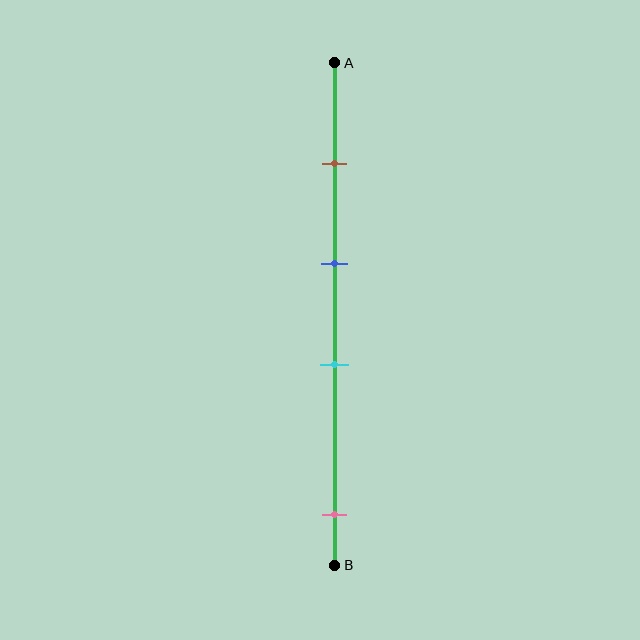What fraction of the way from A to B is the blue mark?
The blue mark is approximately 40% (0.4) of the way from A to B.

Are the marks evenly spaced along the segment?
No, the marks are not evenly spaced.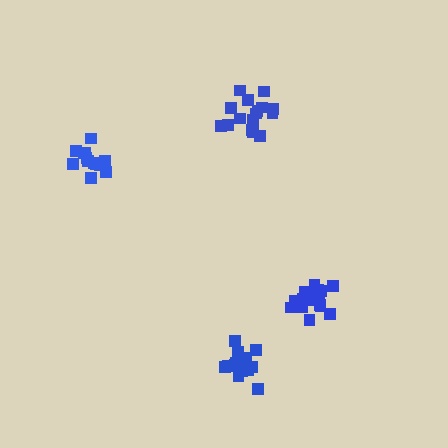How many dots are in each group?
Group 1: 17 dots, Group 2: 17 dots, Group 3: 18 dots, Group 4: 13 dots (65 total).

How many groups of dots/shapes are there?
There are 4 groups.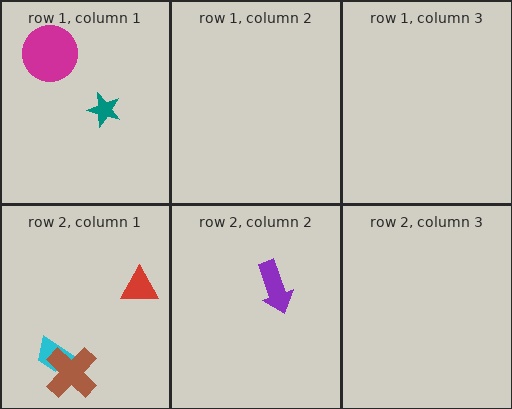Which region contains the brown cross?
The row 2, column 1 region.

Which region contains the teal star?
The row 1, column 1 region.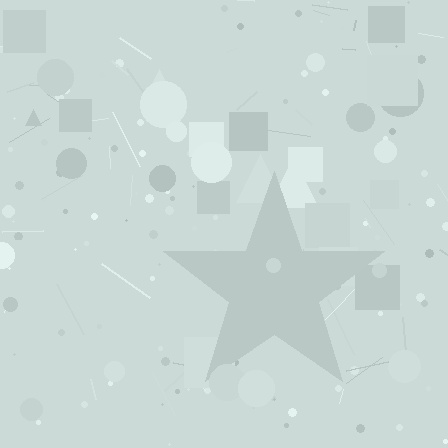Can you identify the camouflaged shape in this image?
The camouflaged shape is a star.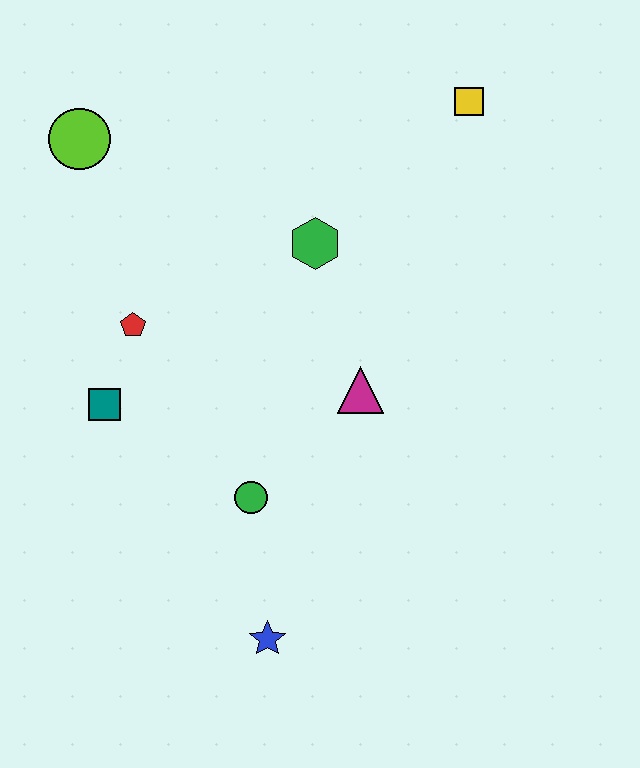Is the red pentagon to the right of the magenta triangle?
No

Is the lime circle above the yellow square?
No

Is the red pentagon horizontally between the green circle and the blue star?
No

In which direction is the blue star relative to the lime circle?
The blue star is below the lime circle.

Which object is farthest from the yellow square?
The blue star is farthest from the yellow square.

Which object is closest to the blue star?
The green circle is closest to the blue star.